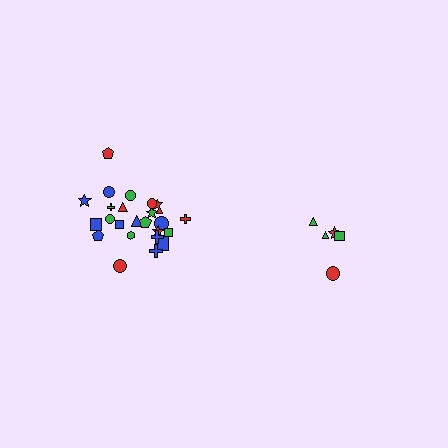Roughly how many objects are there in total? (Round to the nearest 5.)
Roughly 30 objects in total.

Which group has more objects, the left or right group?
The left group.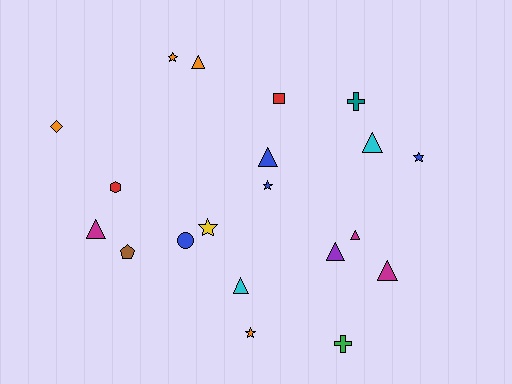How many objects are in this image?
There are 20 objects.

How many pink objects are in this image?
There are no pink objects.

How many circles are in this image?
There is 1 circle.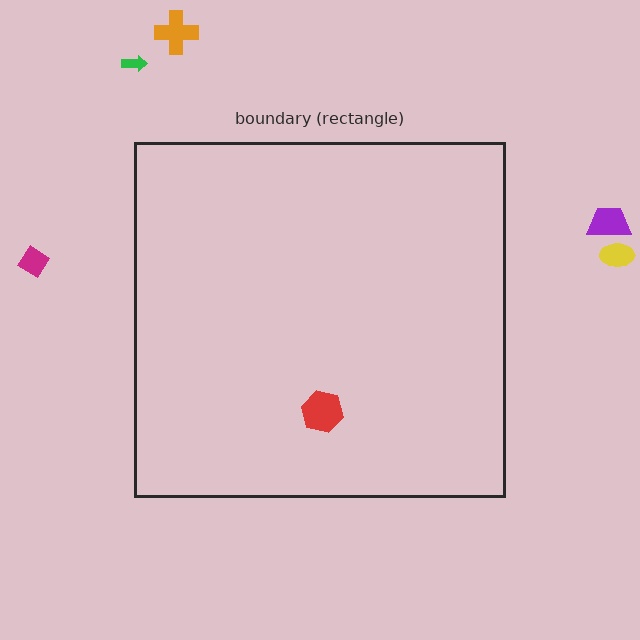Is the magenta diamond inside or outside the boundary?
Outside.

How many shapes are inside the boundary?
1 inside, 5 outside.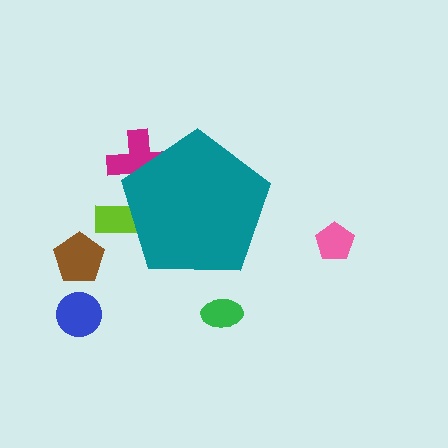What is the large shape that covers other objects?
A teal pentagon.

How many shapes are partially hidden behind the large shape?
2 shapes are partially hidden.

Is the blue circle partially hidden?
No, the blue circle is fully visible.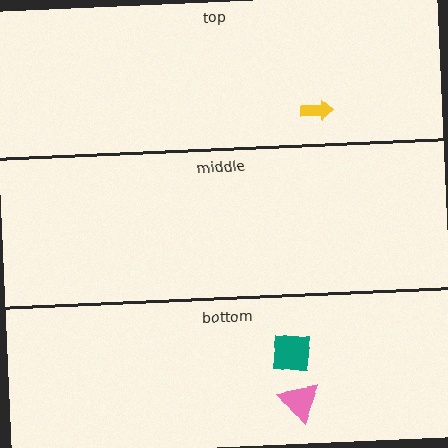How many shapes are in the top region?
1.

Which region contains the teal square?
The bottom region.